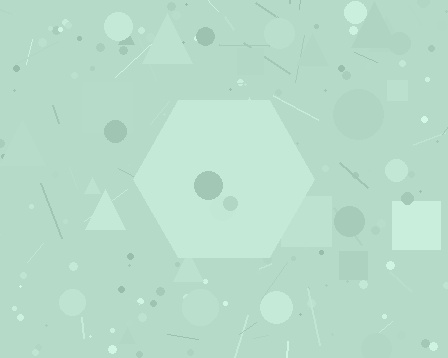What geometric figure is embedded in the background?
A hexagon is embedded in the background.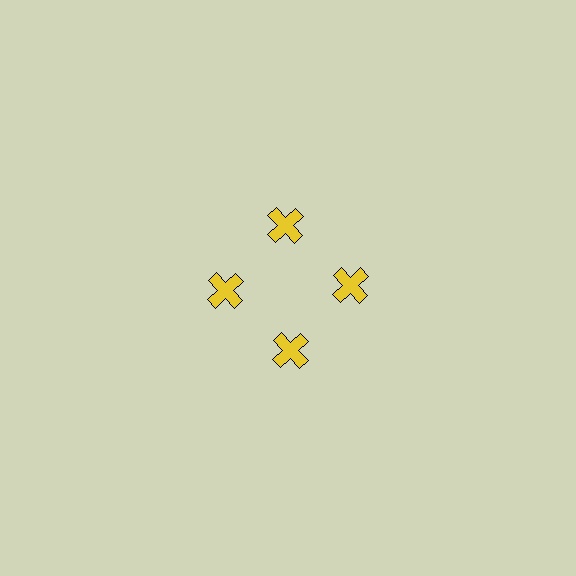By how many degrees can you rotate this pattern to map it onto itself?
The pattern maps onto itself every 90 degrees of rotation.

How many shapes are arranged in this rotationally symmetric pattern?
There are 4 shapes, arranged in 4 groups of 1.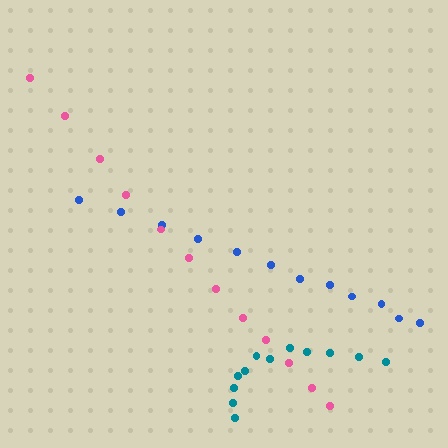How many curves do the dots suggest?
There are 3 distinct paths.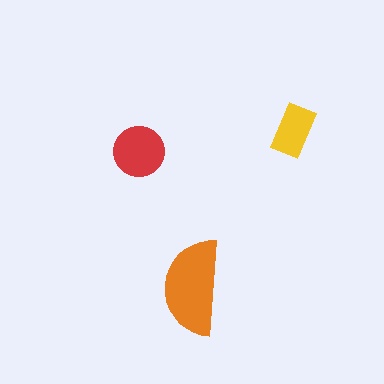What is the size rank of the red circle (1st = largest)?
2nd.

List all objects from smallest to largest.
The yellow rectangle, the red circle, the orange semicircle.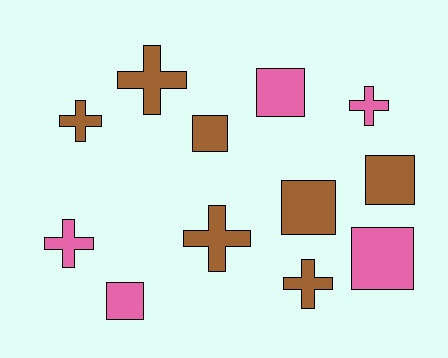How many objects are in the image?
There are 12 objects.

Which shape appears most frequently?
Square, with 6 objects.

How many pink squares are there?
There are 3 pink squares.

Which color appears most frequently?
Brown, with 7 objects.